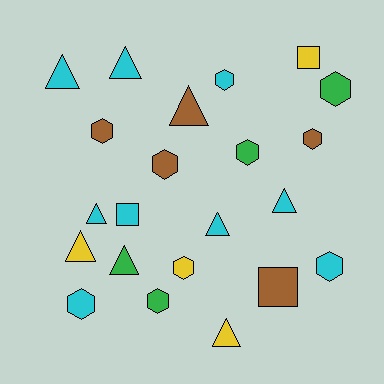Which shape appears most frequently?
Hexagon, with 10 objects.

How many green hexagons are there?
There are 3 green hexagons.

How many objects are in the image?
There are 22 objects.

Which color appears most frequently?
Cyan, with 9 objects.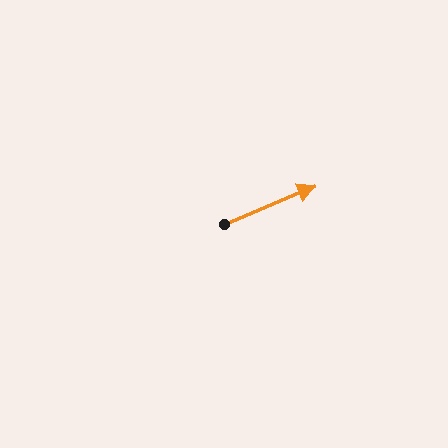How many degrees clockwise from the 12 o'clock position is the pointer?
Approximately 67 degrees.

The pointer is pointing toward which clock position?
Roughly 2 o'clock.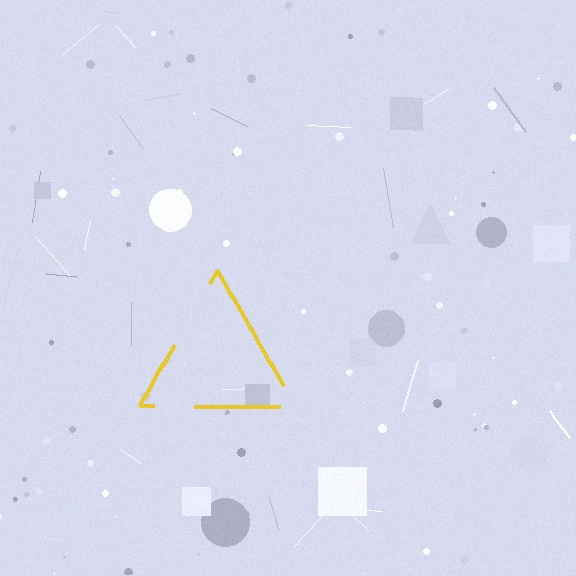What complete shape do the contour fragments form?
The contour fragments form a triangle.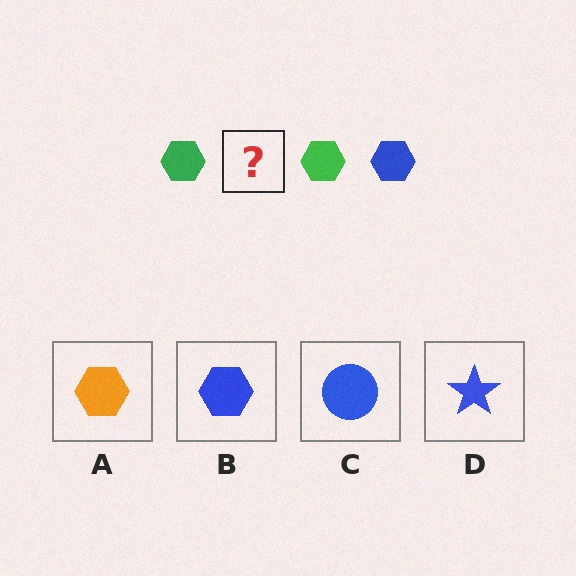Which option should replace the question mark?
Option B.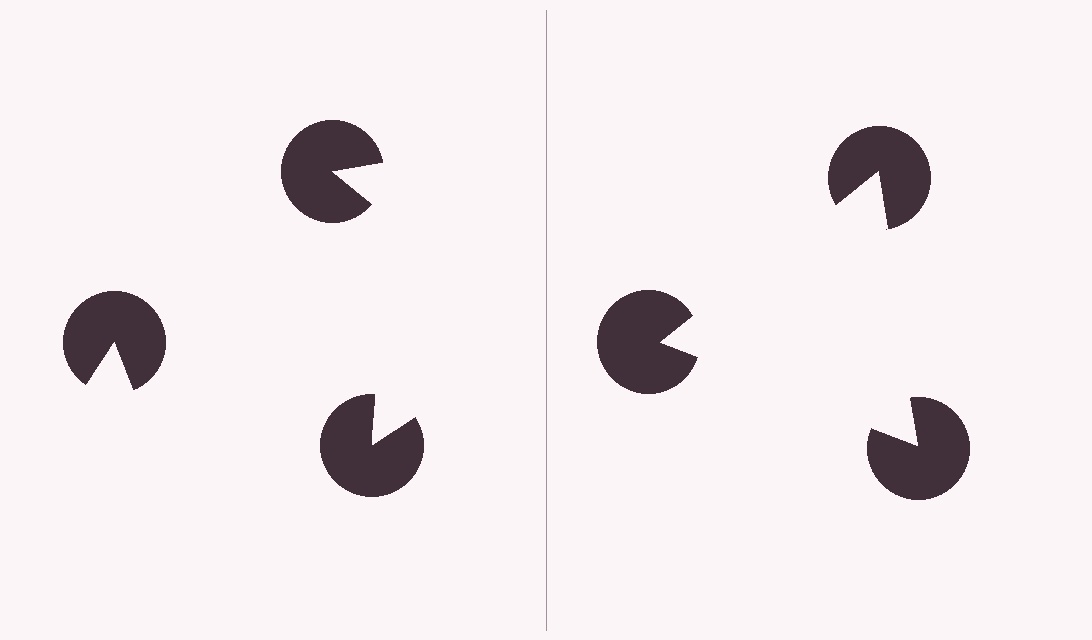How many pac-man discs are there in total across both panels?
6 — 3 on each side.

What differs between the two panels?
The pac-man discs are positioned identically on both sides; only the wedge orientations differ. On the right they align to a triangle; on the left they are misaligned.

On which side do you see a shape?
An illusory triangle appears on the right side. On the left side the wedge cuts are rotated, so no coherent shape forms.